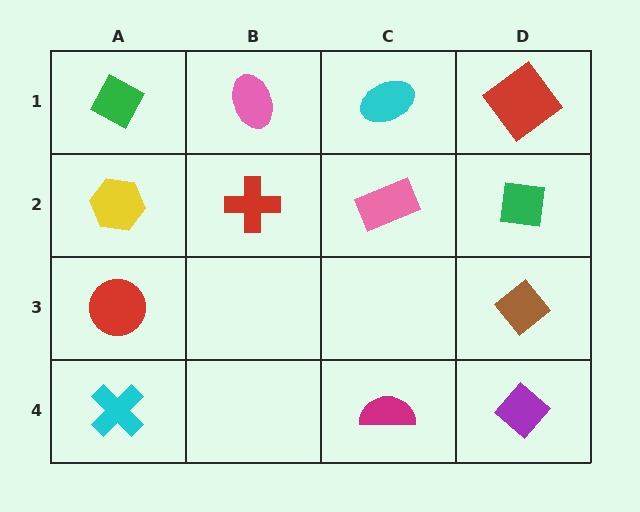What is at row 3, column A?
A red circle.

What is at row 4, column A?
A cyan cross.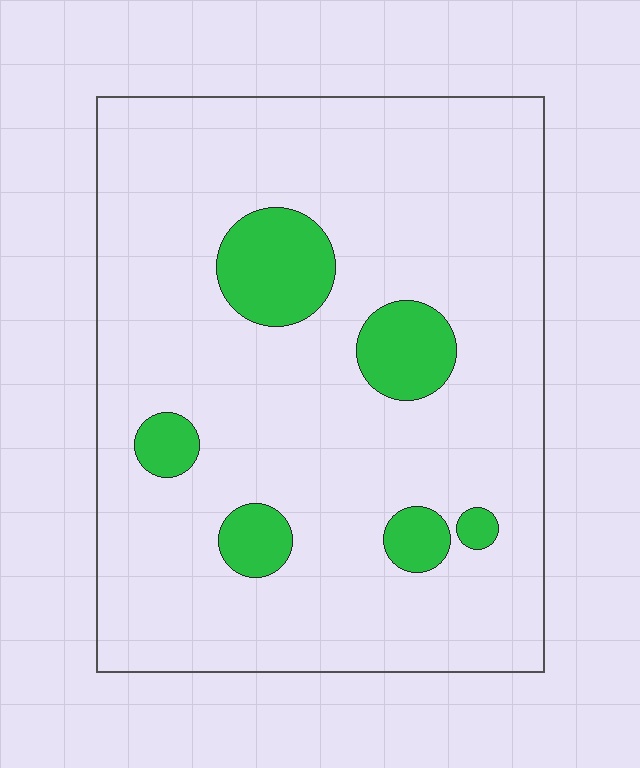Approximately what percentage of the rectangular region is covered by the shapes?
Approximately 10%.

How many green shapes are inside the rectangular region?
6.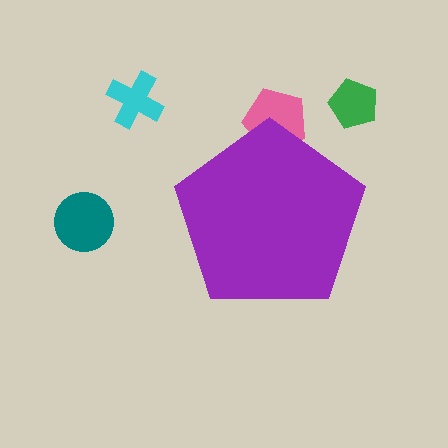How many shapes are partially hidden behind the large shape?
1 shape is partially hidden.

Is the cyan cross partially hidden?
No, the cyan cross is fully visible.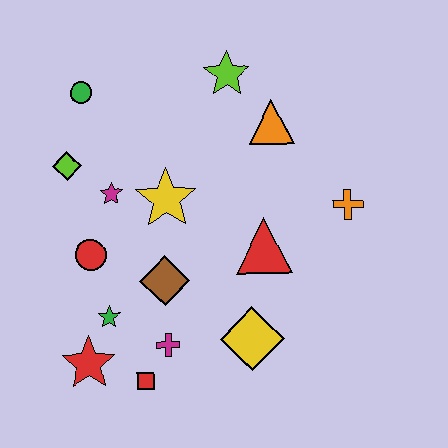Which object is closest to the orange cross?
The red triangle is closest to the orange cross.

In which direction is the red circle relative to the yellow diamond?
The red circle is to the left of the yellow diamond.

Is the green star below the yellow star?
Yes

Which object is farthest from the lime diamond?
The orange cross is farthest from the lime diamond.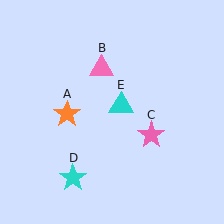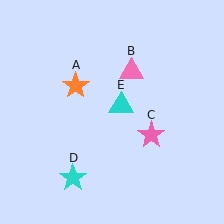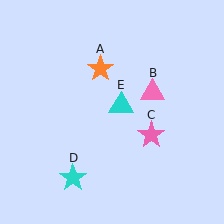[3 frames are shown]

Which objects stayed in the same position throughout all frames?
Pink star (object C) and cyan star (object D) and cyan triangle (object E) remained stationary.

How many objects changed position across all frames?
2 objects changed position: orange star (object A), pink triangle (object B).